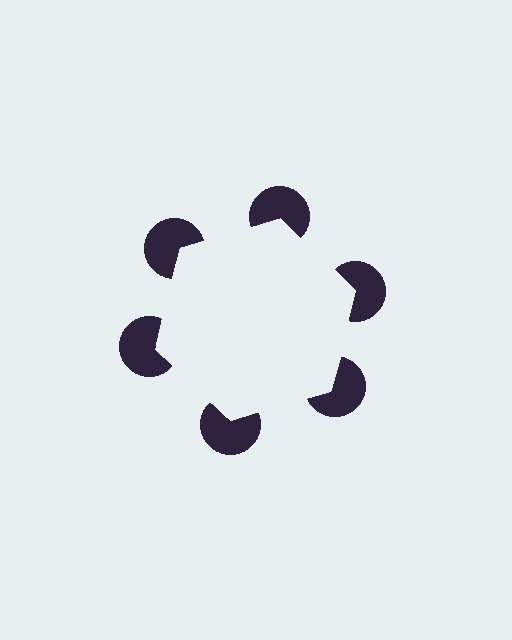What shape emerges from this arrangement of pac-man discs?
An illusory hexagon — its edges are inferred from the aligned wedge cuts in the pac-man discs, not physically drawn.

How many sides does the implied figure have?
6 sides.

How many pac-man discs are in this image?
There are 6 — one at each vertex of the illusory hexagon.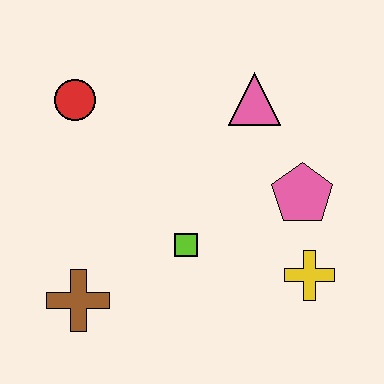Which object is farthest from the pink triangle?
The brown cross is farthest from the pink triangle.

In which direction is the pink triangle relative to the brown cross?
The pink triangle is above the brown cross.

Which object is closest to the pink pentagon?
The yellow cross is closest to the pink pentagon.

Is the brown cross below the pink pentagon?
Yes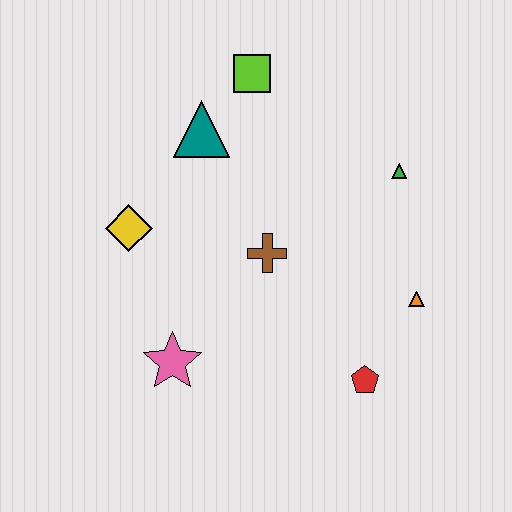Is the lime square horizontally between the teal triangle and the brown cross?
Yes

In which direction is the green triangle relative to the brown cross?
The green triangle is to the right of the brown cross.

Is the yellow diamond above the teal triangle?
No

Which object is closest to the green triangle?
The orange triangle is closest to the green triangle.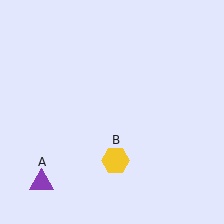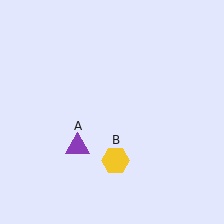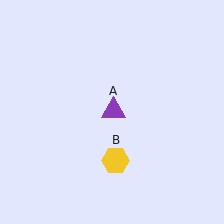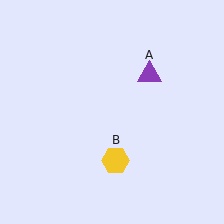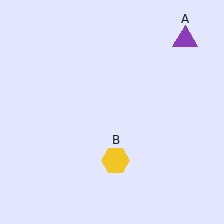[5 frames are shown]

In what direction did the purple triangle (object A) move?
The purple triangle (object A) moved up and to the right.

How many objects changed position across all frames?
1 object changed position: purple triangle (object A).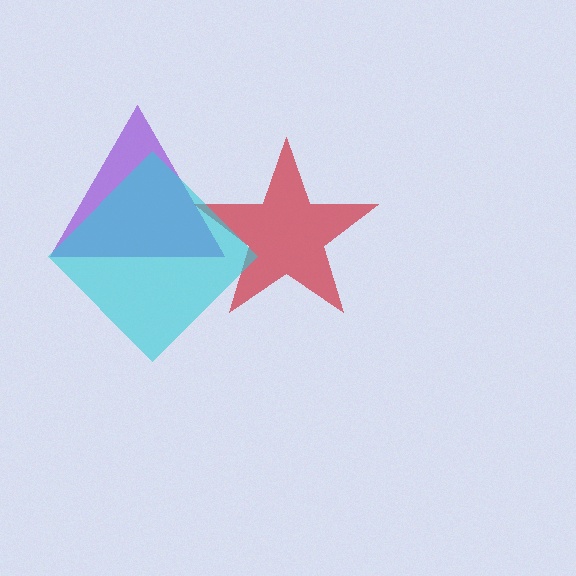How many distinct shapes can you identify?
There are 3 distinct shapes: a purple triangle, a red star, a cyan diamond.